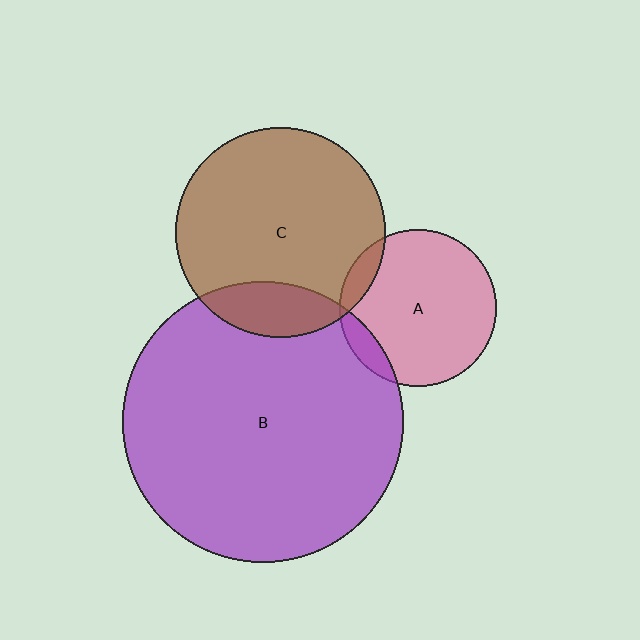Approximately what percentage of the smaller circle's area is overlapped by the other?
Approximately 10%.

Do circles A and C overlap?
Yes.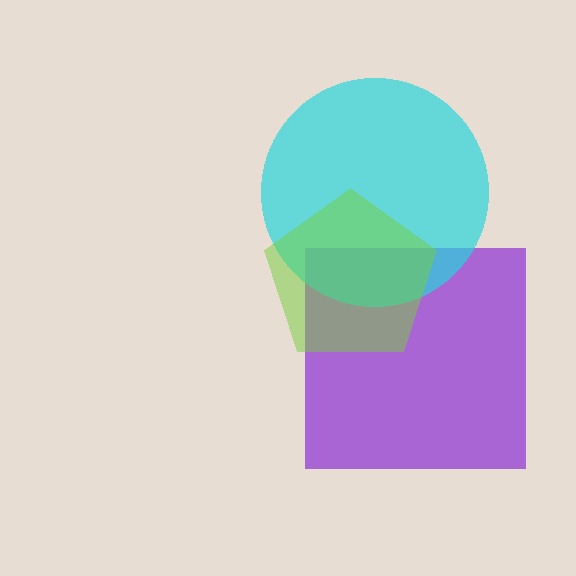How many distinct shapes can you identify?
There are 3 distinct shapes: a purple square, a cyan circle, a lime pentagon.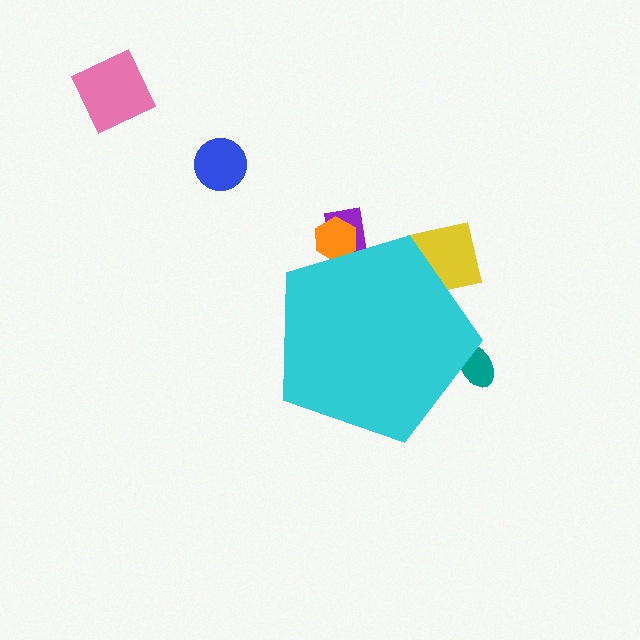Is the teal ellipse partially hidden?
Yes, the teal ellipse is partially hidden behind the cyan pentagon.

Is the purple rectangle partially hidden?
Yes, the purple rectangle is partially hidden behind the cyan pentagon.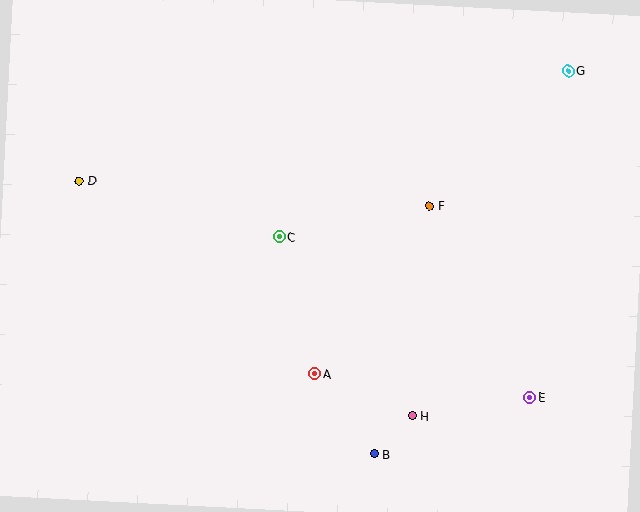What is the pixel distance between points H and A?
The distance between H and A is 106 pixels.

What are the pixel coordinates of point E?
Point E is at (530, 397).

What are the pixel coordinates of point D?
Point D is at (80, 181).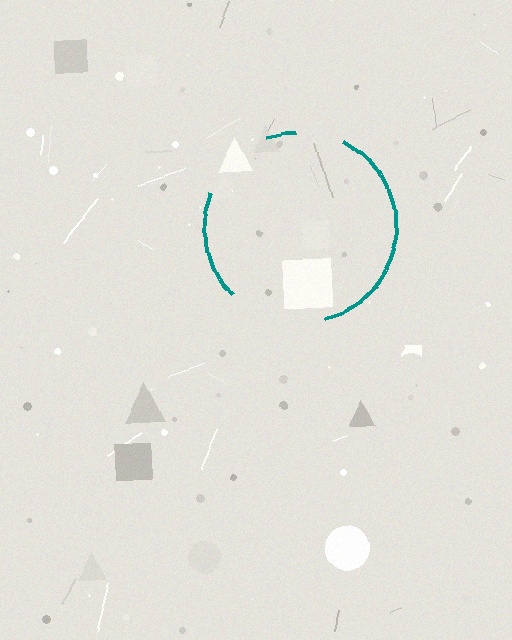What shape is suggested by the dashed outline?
The dashed outline suggests a circle.